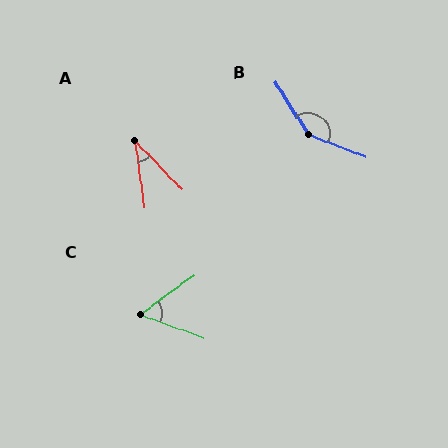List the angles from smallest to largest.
A (35°), C (56°), B (144°).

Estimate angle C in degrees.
Approximately 56 degrees.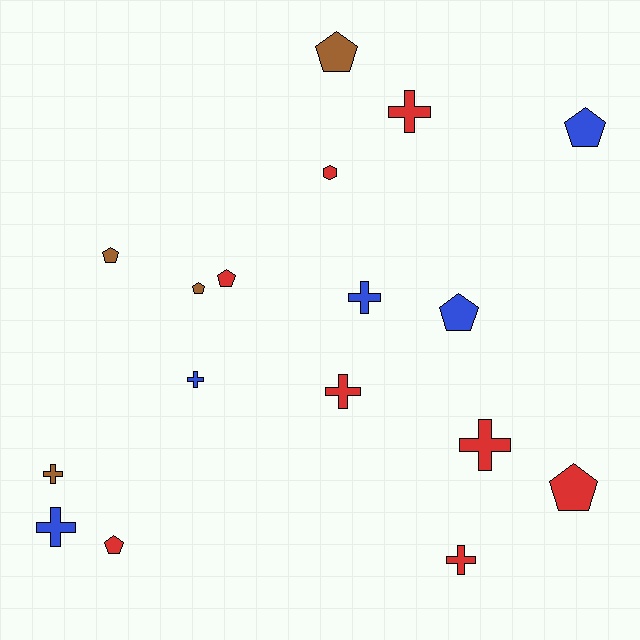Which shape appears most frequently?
Cross, with 8 objects.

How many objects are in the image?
There are 17 objects.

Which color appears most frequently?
Red, with 8 objects.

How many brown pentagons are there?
There are 3 brown pentagons.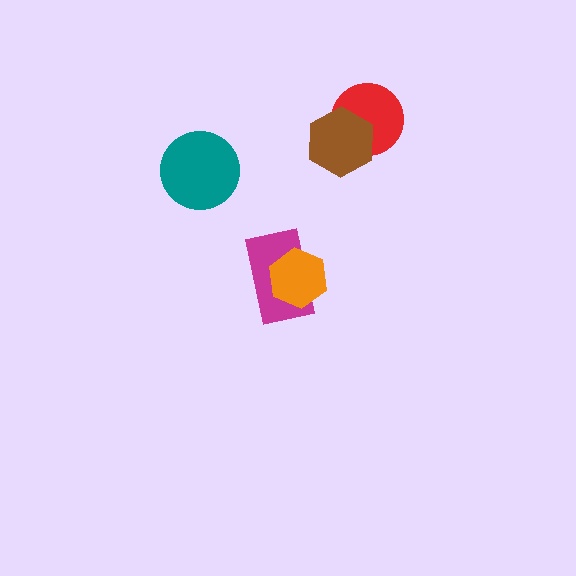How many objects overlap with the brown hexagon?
1 object overlaps with the brown hexagon.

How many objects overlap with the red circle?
1 object overlaps with the red circle.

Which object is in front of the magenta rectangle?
The orange hexagon is in front of the magenta rectangle.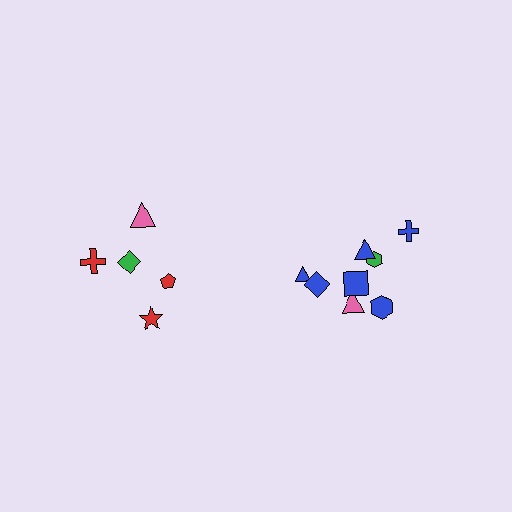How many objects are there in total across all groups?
There are 13 objects.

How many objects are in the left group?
There are 5 objects.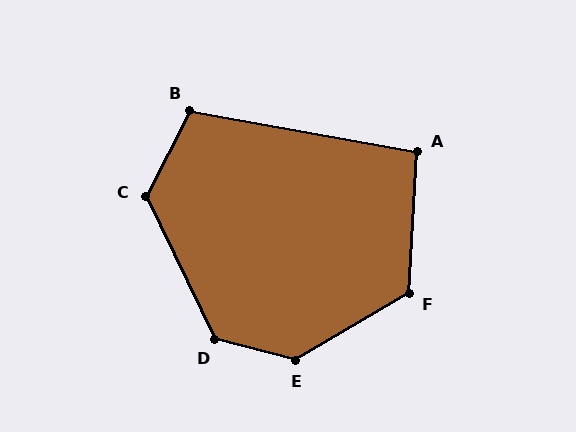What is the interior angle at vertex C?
Approximately 127 degrees (obtuse).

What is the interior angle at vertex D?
Approximately 129 degrees (obtuse).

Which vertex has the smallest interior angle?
A, at approximately 97 degrees.